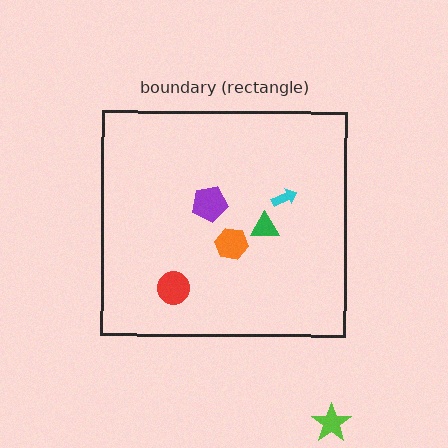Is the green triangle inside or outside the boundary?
Inside.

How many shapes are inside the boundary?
5 inside, 1 outside.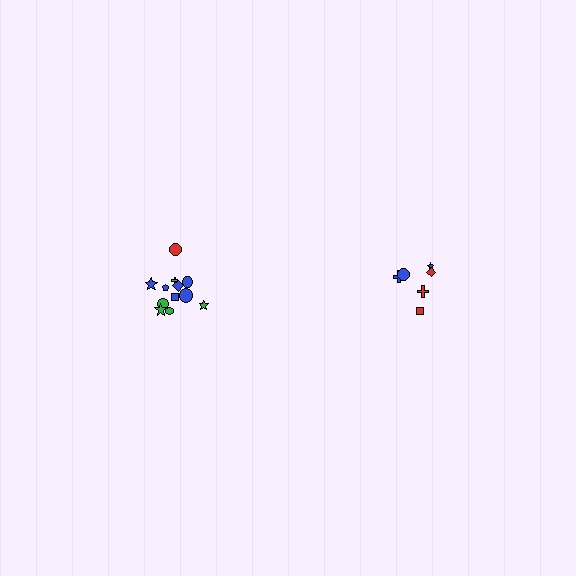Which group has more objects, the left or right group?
The left group.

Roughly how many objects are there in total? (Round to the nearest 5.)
Roughly 20 objects in total.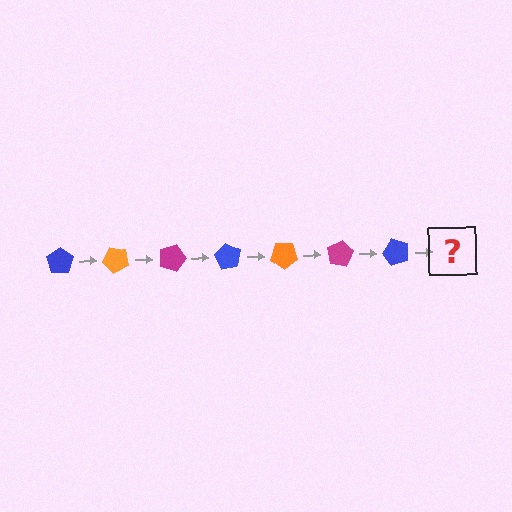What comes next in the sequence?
The next element should be an orange pentagon, rotated 315 degrees from the start.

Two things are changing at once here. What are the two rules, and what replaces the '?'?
The two rules are that it rotates 45 degrees each step and the color cycles through blue, orange, and magenta. The '?' should be an orange pentagon, rotated 315 degrees from the start.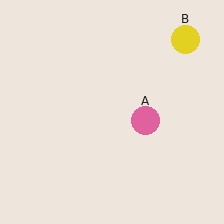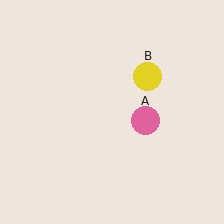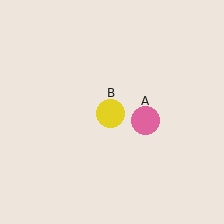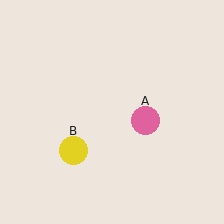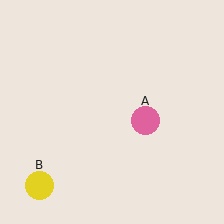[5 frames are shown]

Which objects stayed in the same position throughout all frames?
Pink circle (object A) remained stationary.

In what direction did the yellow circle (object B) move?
The yellow circle (object B) moved down and to the left.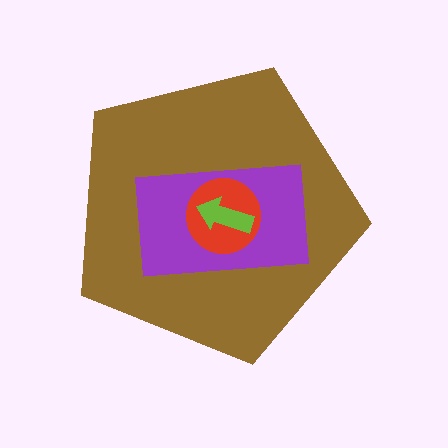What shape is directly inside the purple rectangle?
The red circle.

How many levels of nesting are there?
4.